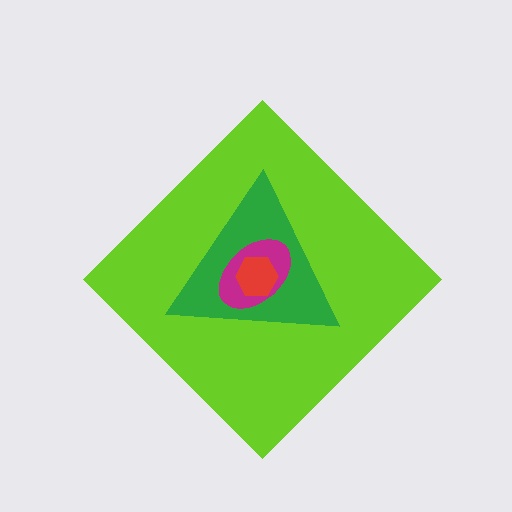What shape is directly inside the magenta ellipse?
The red hexagon.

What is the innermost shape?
The red hexagon.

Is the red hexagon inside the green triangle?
Yes.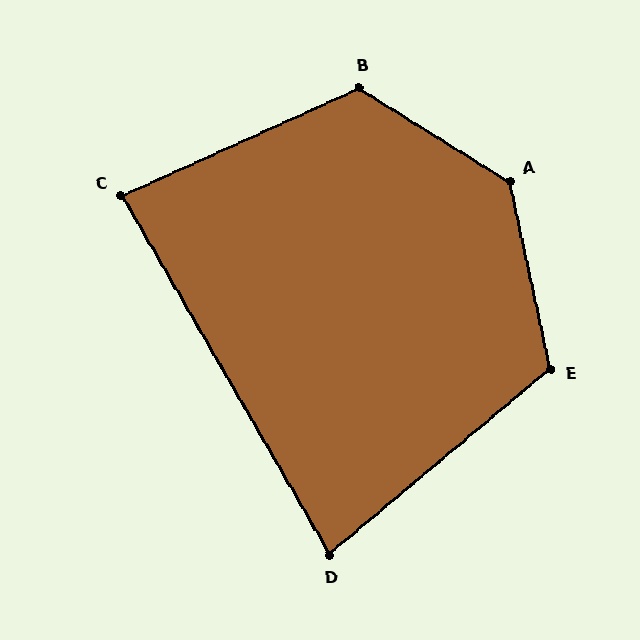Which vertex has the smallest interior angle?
D, at approximately 80 degrees.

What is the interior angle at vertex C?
Approximately 84 degrees (acute).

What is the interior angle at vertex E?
Approximately 118 degrees (obtuse).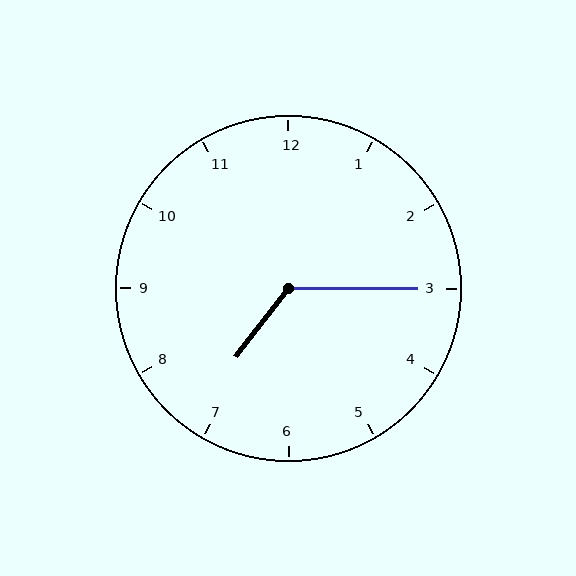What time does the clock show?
7:15.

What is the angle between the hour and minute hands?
Approximately 128 degrees.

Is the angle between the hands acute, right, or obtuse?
It is obtuse.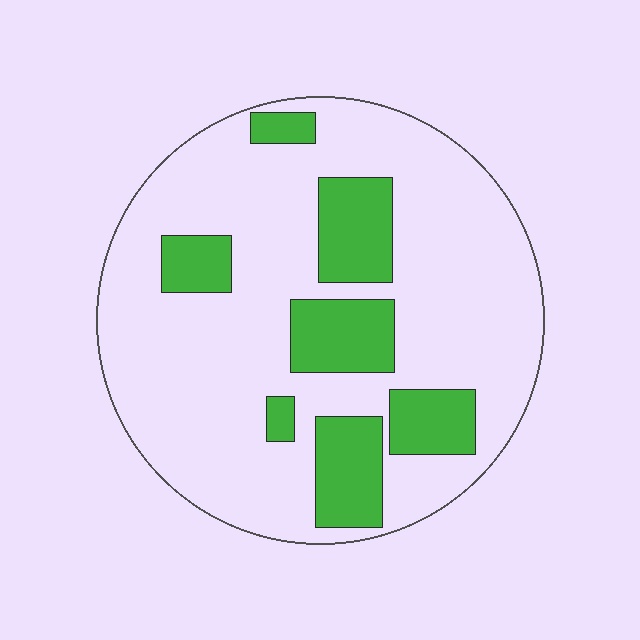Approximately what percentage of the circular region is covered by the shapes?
Approximately 25%.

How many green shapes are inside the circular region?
7.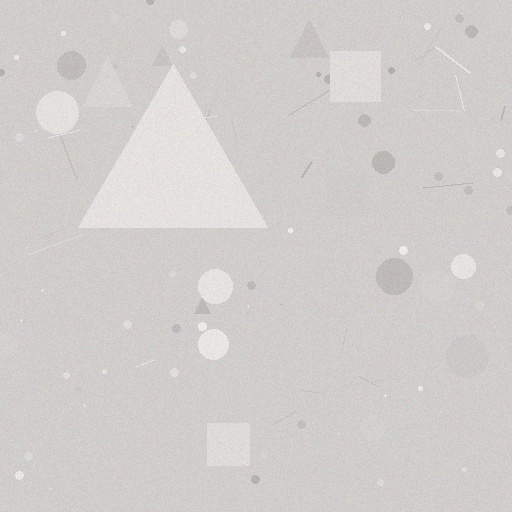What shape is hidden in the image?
A triangle is hidden in the image.